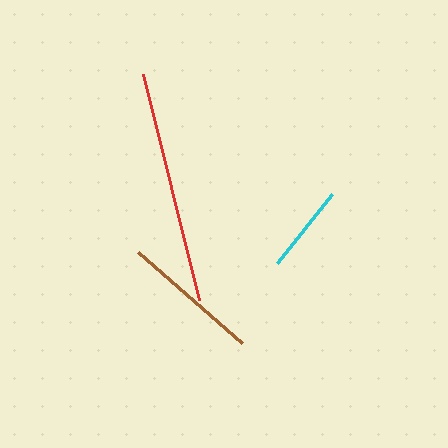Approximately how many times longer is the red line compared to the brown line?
The red line is approximately 1.7 times the length of the brown line.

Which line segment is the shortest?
The cyan line is the shortest at approximately 88 pixels.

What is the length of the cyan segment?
The cyan segment is approximately 88 pixels long.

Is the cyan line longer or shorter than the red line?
The red line is longer than the cyan line.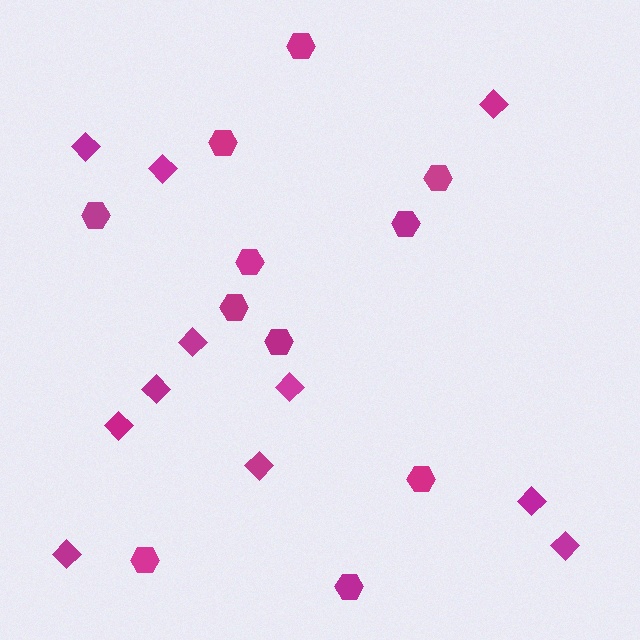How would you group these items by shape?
There are 2 groups: one group of diamonds (11) and one group of hexagons (11).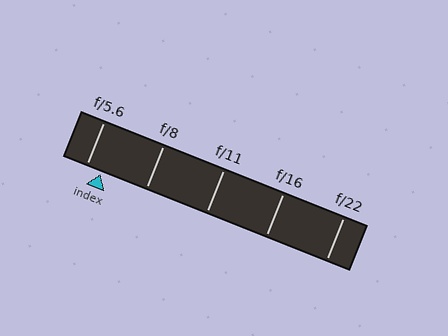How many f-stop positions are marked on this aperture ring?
There are 5 f-stop positions marked.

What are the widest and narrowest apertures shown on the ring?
The widest aperture shown is f/5.6 and the narrowest is f/22.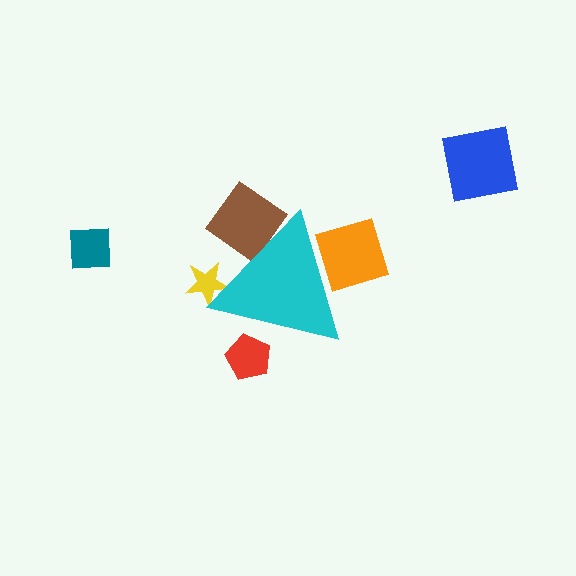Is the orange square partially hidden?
Yes, the orange square is partially hidden behind the cyan triangle.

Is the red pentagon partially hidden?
Yes, the red pentagon is partially hidden behind the cyan triangle.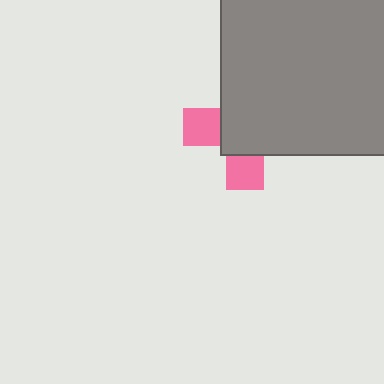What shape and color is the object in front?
The object in front is a gray square.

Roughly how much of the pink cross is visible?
A small part of it is visible (roughly 33%).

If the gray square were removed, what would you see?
You would see the complete pink cross.